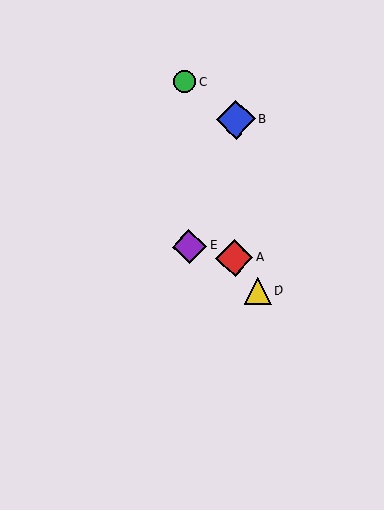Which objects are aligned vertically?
Objects C, E are aligned vertically.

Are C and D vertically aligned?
No, C is at x≈185 and D is at x≈258.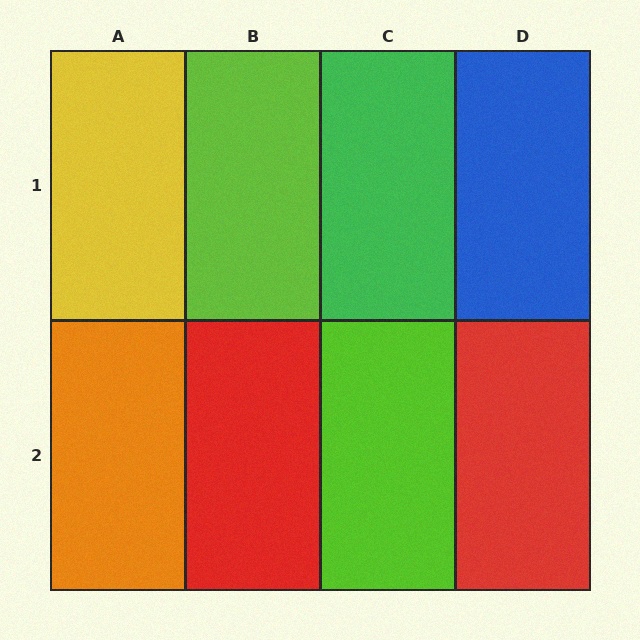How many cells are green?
1 cell is green.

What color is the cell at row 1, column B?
Lime.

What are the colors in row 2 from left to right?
Orange, red, lime, red.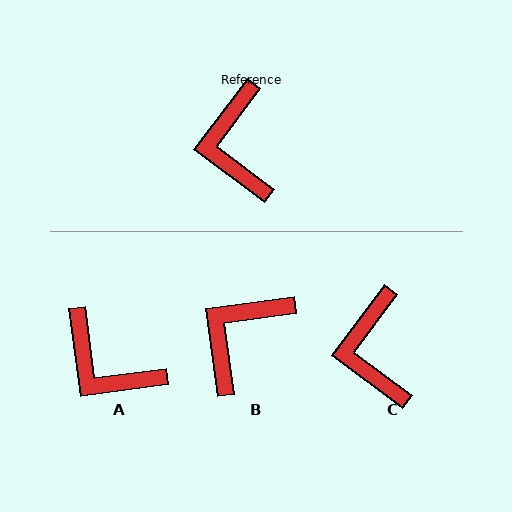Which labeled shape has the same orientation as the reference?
C.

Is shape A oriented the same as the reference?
No, it is off by about 44 degrees.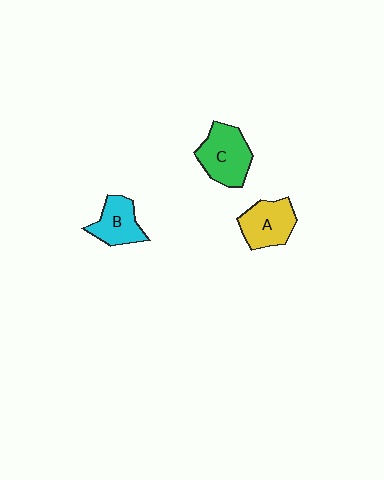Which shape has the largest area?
Shape C (green).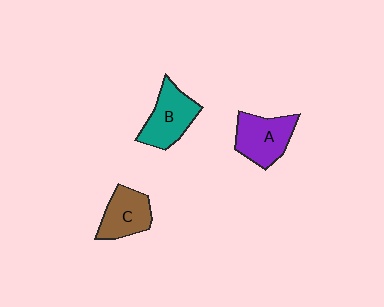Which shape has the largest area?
Shape B (teal).